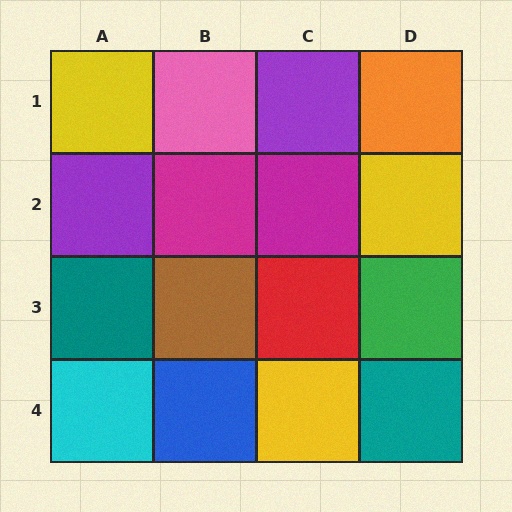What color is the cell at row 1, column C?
Purple.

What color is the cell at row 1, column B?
Pink.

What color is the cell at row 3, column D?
Green.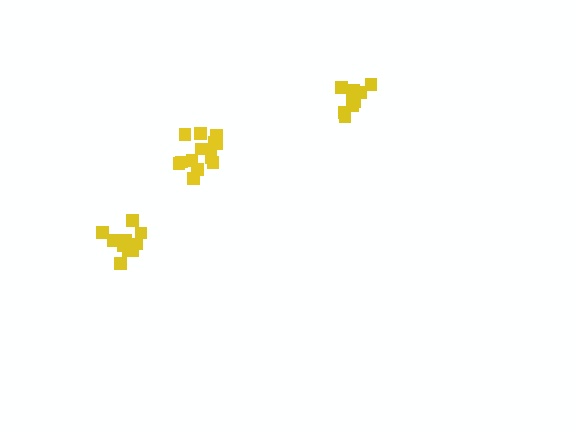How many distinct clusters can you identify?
There are 3 distinct clusters.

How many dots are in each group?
Group 1: 14 dots, Group 2: 9 dots, Group 3: 11 dots (34 total).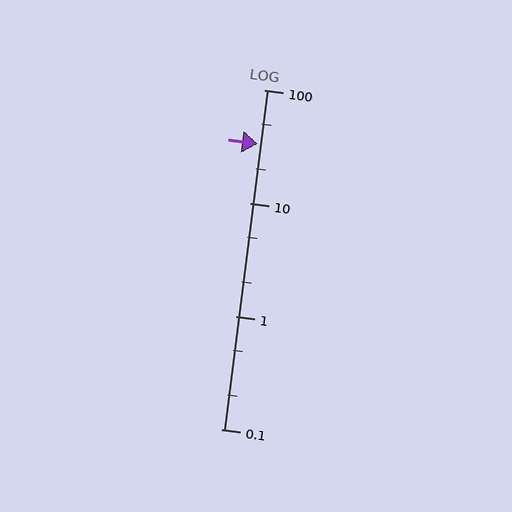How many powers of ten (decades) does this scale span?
The scale spans 3 decades, from 0.1 to 100.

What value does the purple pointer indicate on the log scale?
The pointer indicates approximately 33.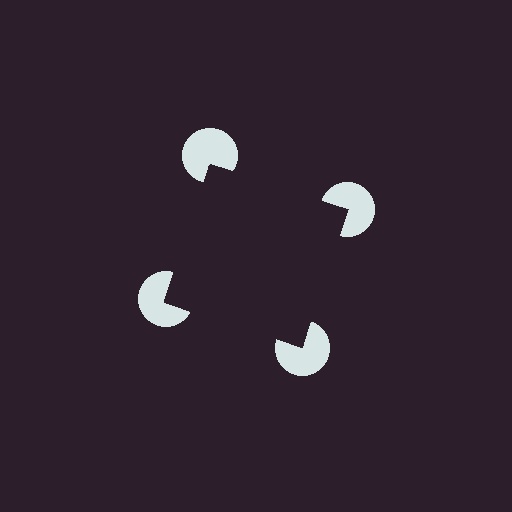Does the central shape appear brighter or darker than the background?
It typically appears slightly darker than the background, even though no actual brightness change is drawn.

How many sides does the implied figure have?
4 sides.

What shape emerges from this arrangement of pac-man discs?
An illusory square — its edges are inferred from the aligned wedge cuts in the pac-man discs, not physically drawn.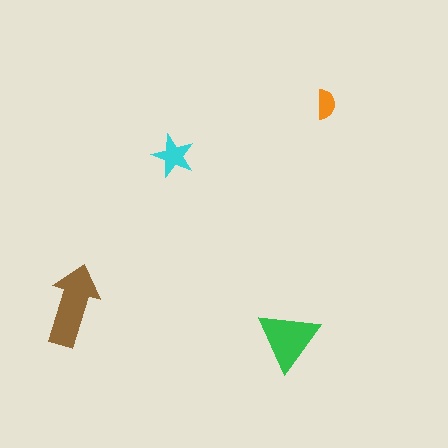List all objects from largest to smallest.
The brown arrow, the green triangle, the cyan star, the orange semicircle.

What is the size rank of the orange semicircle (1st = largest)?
4th.